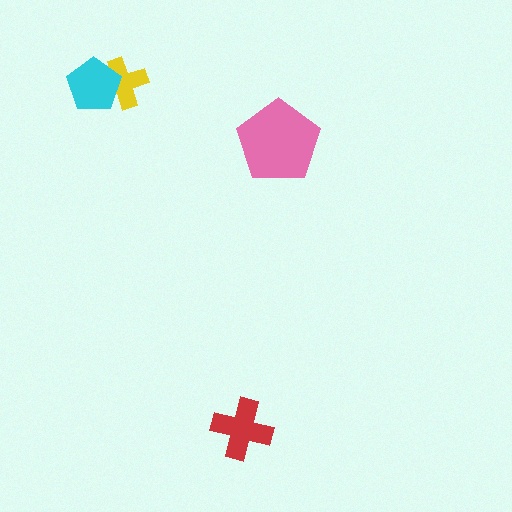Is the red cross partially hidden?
No, no other shape covers it.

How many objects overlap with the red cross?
0 objects overlap with the red cross.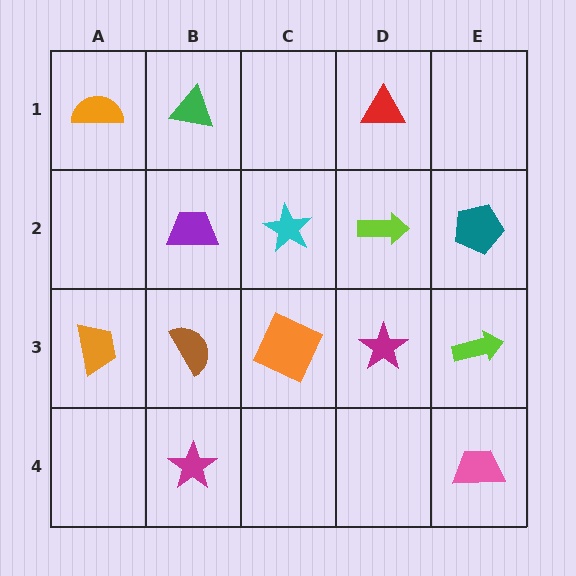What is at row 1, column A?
An orange semicircle.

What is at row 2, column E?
A teal pentagon.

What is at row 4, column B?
A magenta star.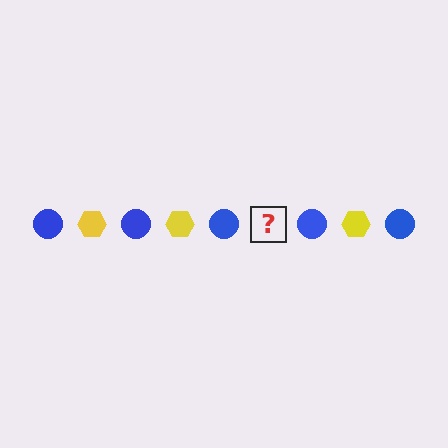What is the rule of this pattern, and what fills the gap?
The rule is that the pattern alternates between blue circle and yellow hexagon. The gap should be filled with a yellow hexagon.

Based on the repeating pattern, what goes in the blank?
The blank should be a yellow hexagon.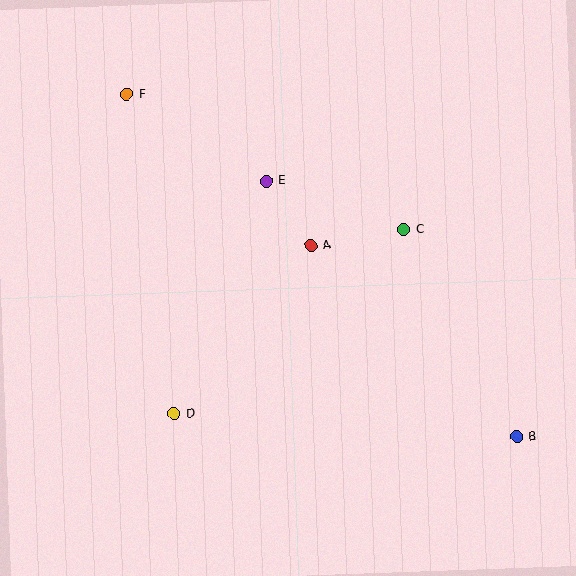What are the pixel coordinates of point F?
Point F is at (127, 95).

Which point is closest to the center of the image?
Point A at (311, 246) is closest to the center.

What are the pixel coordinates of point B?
Point B is at (517, 437).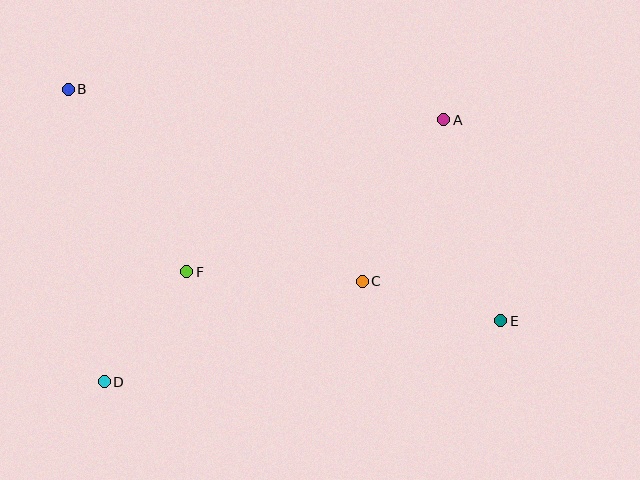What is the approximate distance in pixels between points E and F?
The distance between E and F is approximately 318 pixels.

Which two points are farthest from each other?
Points B and E are farthest from each other.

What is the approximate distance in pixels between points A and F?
The distance between A and F is approximately 298 pixels.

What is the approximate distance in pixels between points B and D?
The distance between B and D is approximately 294 pixels.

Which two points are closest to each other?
Points D and F are closest to each other.